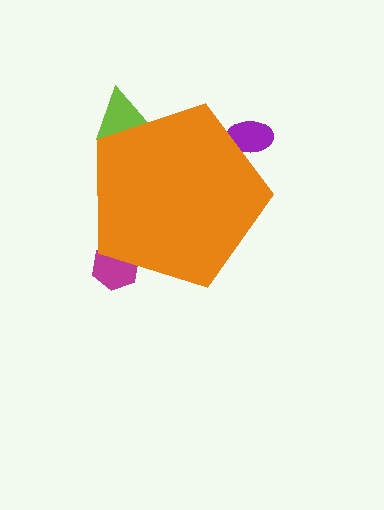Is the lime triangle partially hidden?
Yes, the lime triangle is partially hidden behind the orange pentagon.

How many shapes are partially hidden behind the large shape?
3 shapes are partially hidden.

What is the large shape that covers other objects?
An orange pentagon.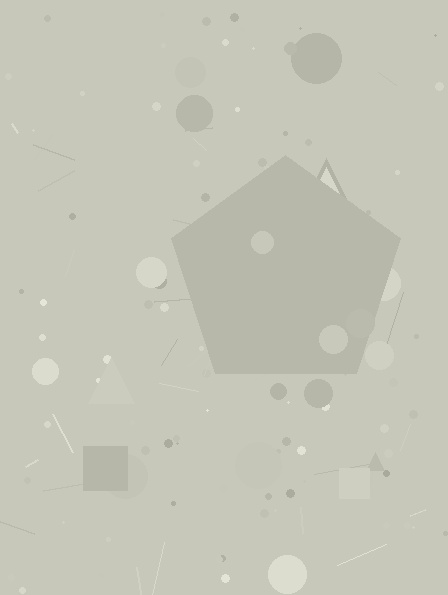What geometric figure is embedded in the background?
A pentagon is embedded in the background.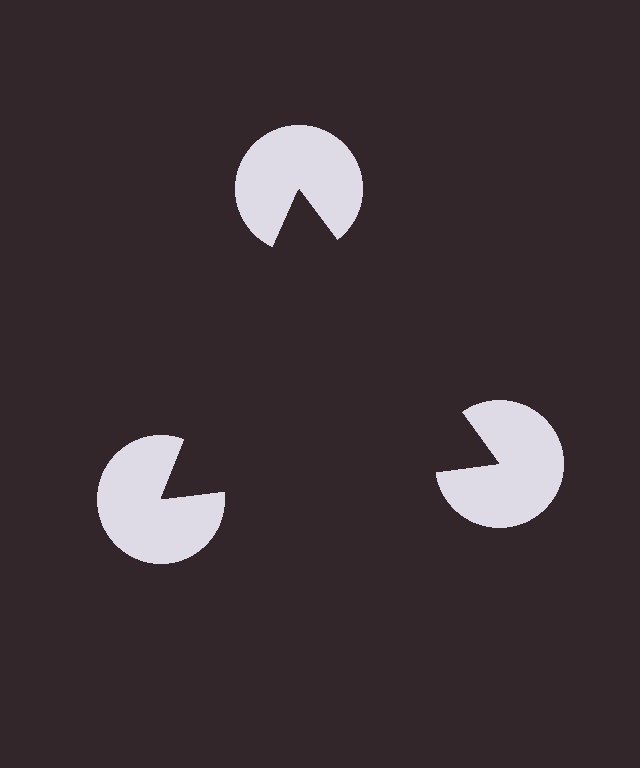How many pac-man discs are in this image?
There are 3 — one at each vertex of the illusory triangle.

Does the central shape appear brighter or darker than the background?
It typically appears slightly darker than the background, even though no actual brightness change is drawn.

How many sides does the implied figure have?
3 sides.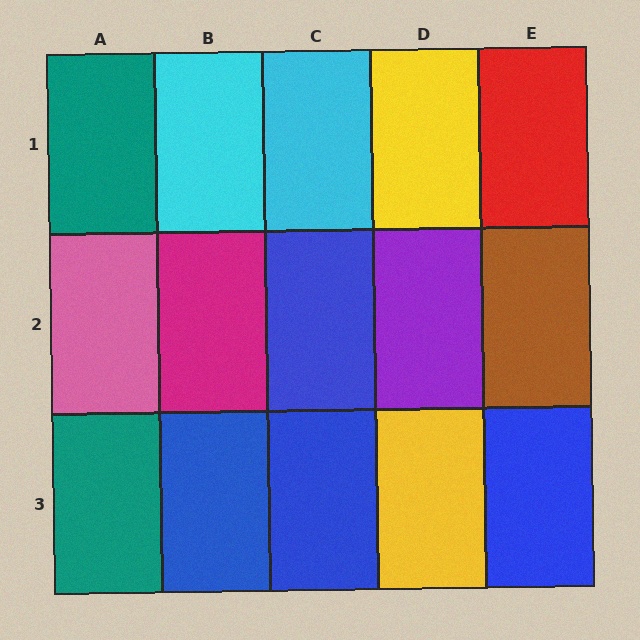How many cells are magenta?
1 cell is magenta.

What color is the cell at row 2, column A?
Pink.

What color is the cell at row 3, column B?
Blue.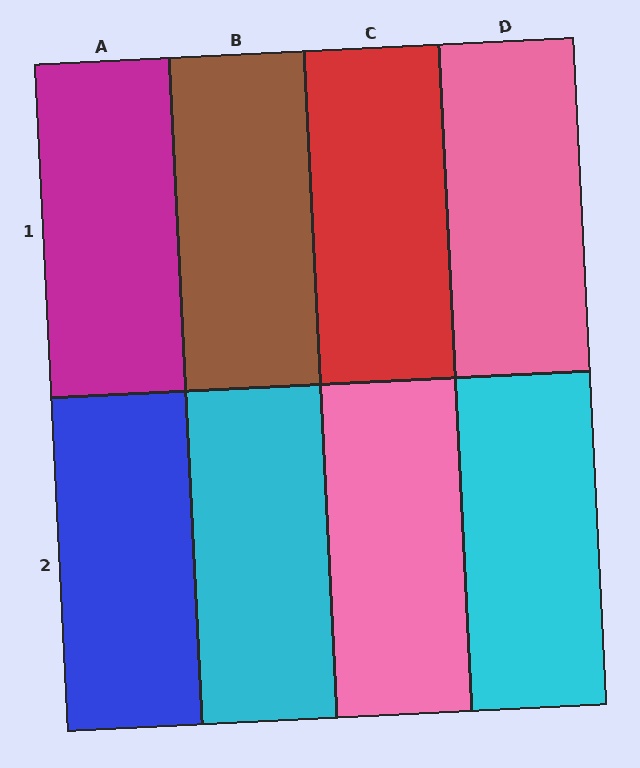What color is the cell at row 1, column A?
Magenta.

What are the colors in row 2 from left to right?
Blue, cyan, pink, cyan.